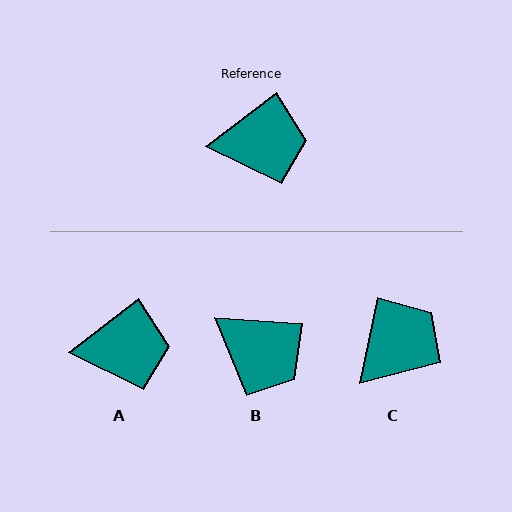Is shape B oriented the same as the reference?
No, it is off by about 41 degrees.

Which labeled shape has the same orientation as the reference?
A.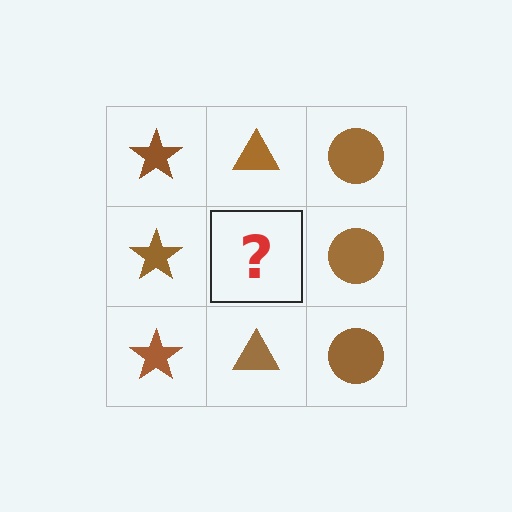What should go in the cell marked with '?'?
The missing cell should contain a brown triangle.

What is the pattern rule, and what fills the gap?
The rule is that each column has a consistent shape. The gap should be filled with a brown triangle.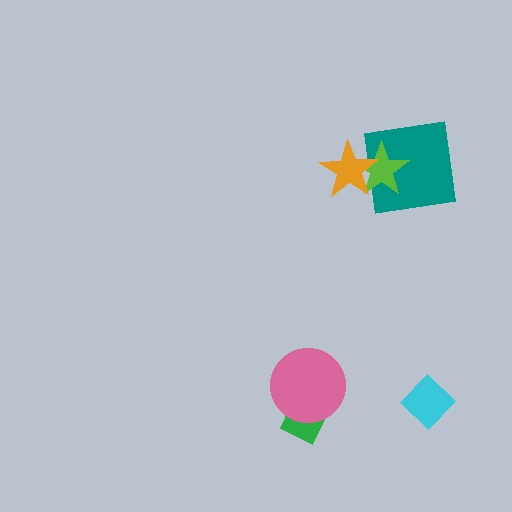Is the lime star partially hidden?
Yes, it is partially covered by another shape.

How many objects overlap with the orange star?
2 objects overlap with the orange star.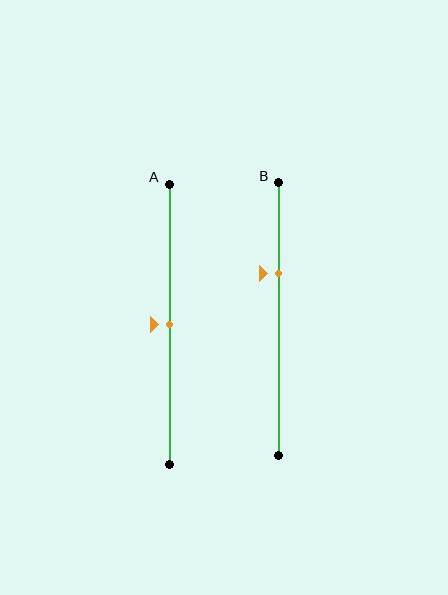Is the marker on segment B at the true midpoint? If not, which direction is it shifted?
No, the marker on segment B is shifted upward by about 17% of the segment length.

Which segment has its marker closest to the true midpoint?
Segment A has its marker closest to the true midpoint.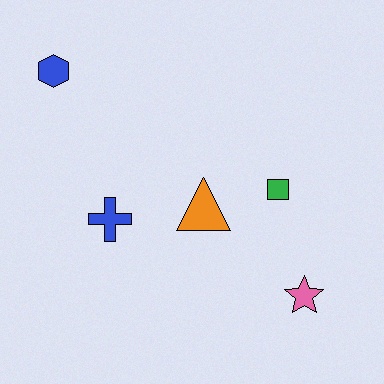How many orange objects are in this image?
There is 1 orange object.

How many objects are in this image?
There are 5 objects.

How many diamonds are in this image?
There are no diamonds.